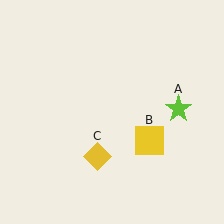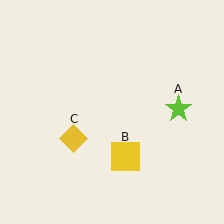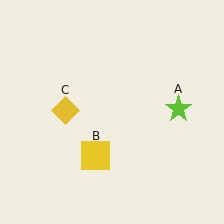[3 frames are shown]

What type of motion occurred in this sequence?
The yellow square (object B), yellow diamond (object C) rotated clockwise around the center of the scene.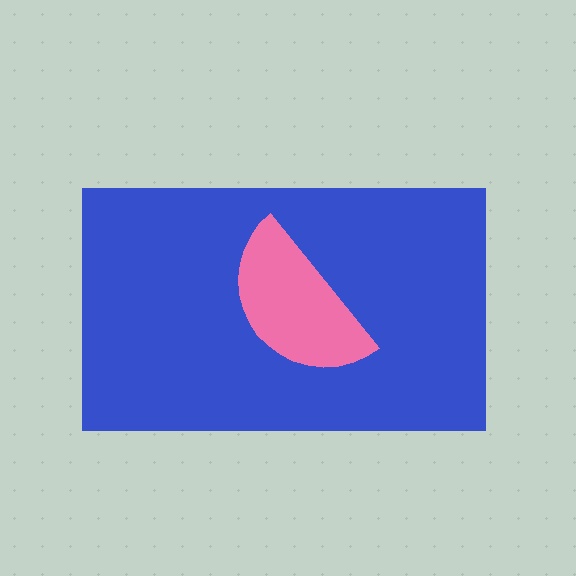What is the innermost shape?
The pink semicircle.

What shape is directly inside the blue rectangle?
The pink semicircle.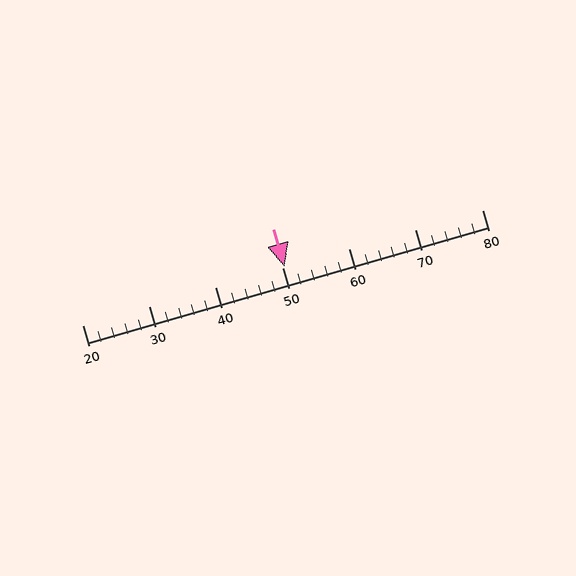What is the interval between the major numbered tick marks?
The major tick marks are spaced 10 units apart.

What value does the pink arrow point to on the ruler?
The pink arrow points to approximately 50.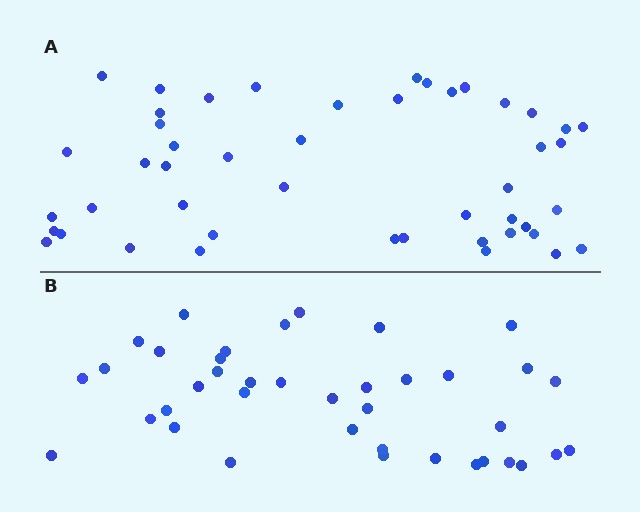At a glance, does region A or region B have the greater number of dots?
Region A (the top region) has more dots.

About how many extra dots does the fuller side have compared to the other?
Region A has roughly 8 or so more dots than region B.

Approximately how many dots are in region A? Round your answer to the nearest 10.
About 50 dots. (The exact count is 47, which rounds to 50.)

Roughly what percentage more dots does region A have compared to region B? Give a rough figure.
About 20% more.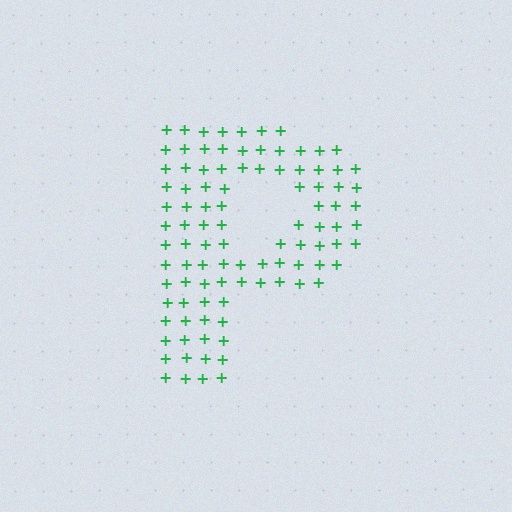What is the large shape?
The large shape is the letter P.